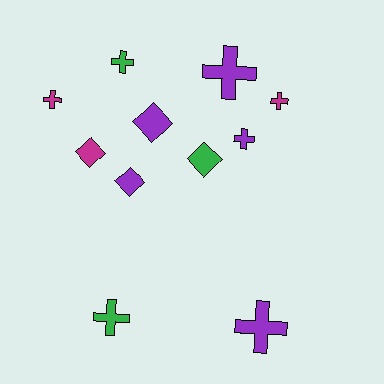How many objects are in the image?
There are 11 objects.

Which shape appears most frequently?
Cross, with 7 objects.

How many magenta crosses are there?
There are 2 magenta crosses.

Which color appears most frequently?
Purple, with 5 objects.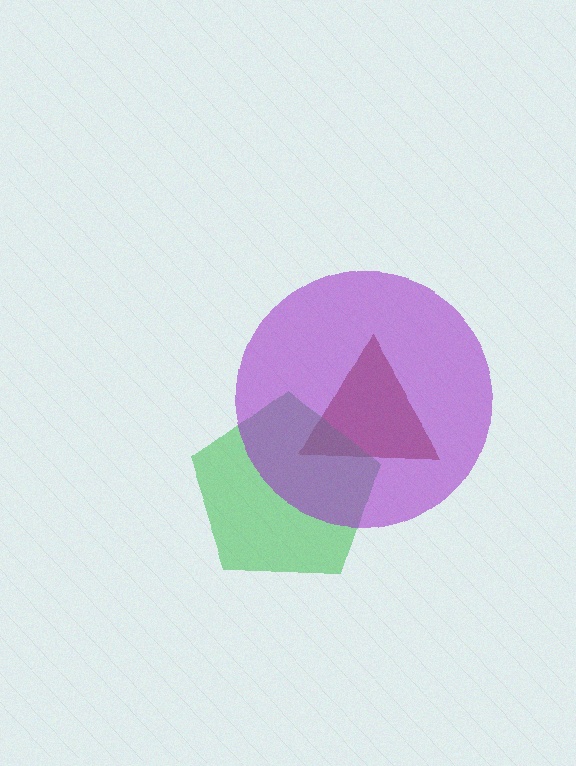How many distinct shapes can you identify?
There are 3 distinct shapes: a brown triangle, a green pentagon, a purple circle.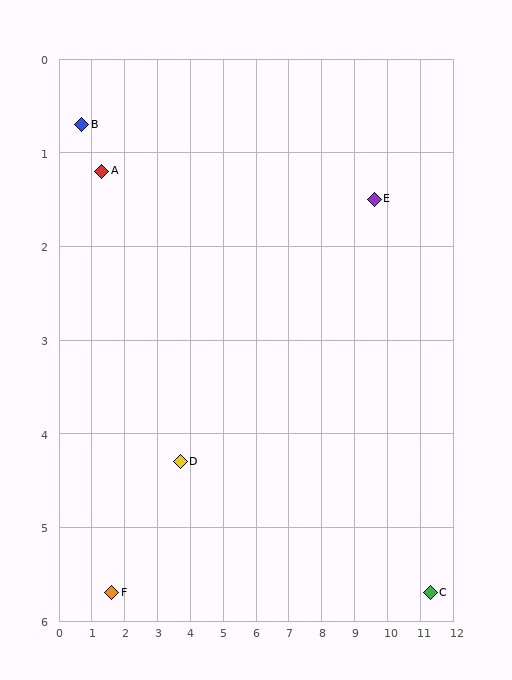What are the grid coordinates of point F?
Point F is at approximately (1.6, 5.7).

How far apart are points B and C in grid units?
Points B and C are about 11.7 grid units apart.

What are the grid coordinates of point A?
Point A is at approximately (1.3, 1.2).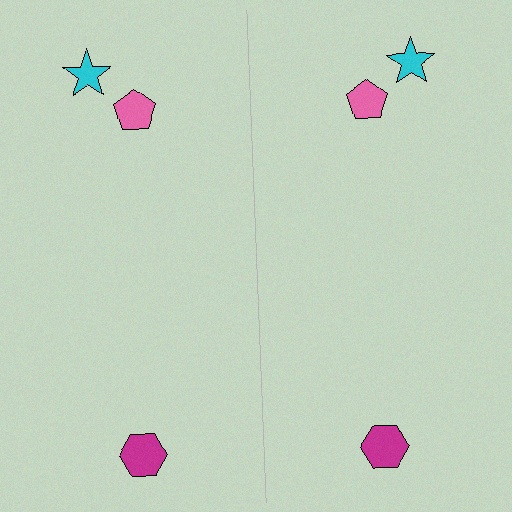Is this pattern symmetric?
Yes, this pattern has bilateral (reflection) symmetry.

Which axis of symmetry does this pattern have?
The pattern has a vertical axis of symmetry running through the center of the image.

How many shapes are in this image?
There are 6 shapes in this image.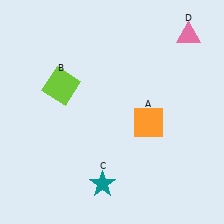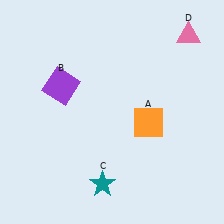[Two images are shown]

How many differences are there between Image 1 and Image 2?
There is 1 difference between the two images.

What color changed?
The square (B) changed from lime in Image 1 to purple in Image 2.